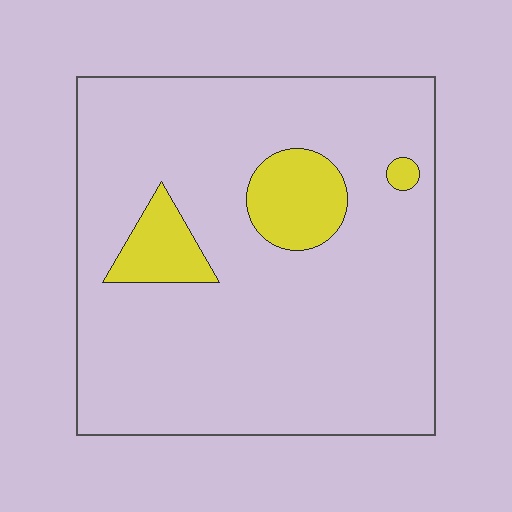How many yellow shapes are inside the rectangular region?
3.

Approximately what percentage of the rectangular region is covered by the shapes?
Approximately 10%.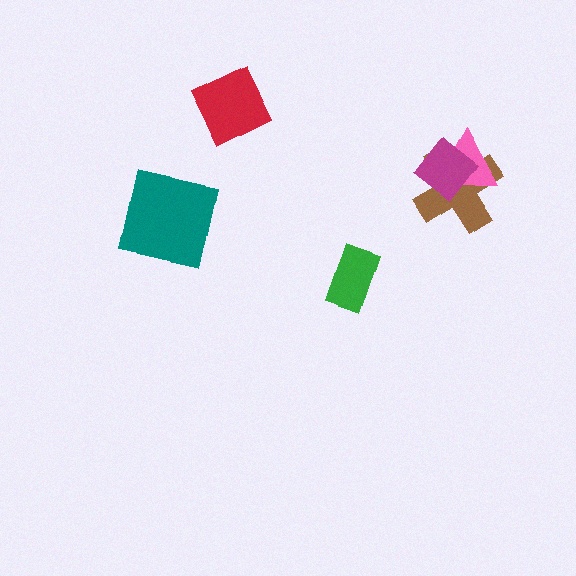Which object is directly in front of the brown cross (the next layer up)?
The pink triangle is directly in front of the brown cross.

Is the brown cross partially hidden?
Yes, it is partially covered by another shape.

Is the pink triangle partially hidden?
Yes, it is partially covered by another shape.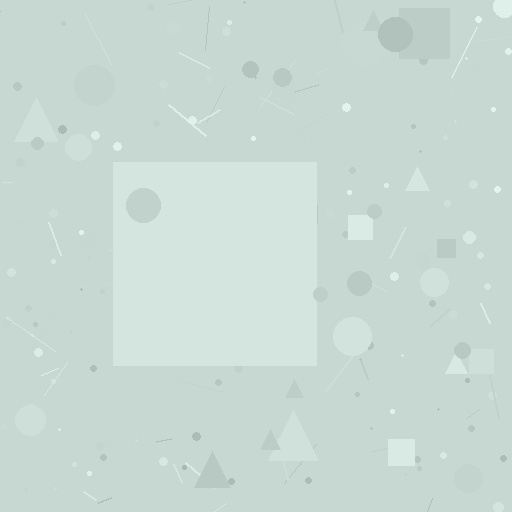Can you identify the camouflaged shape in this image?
The camouflaged shape is a square.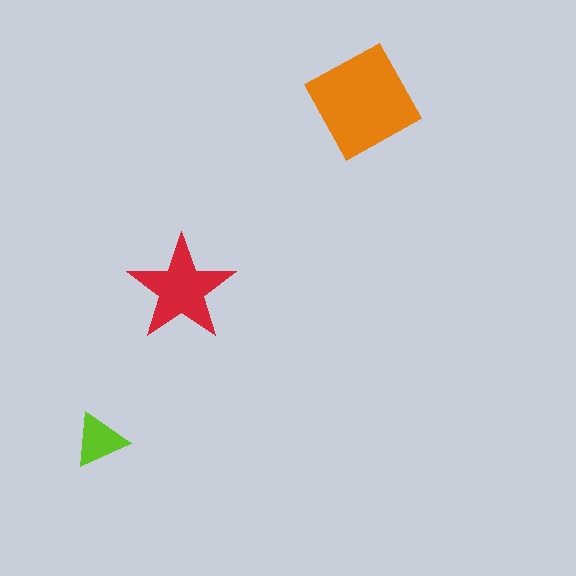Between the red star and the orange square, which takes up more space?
The orange square.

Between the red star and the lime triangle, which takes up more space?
The red star.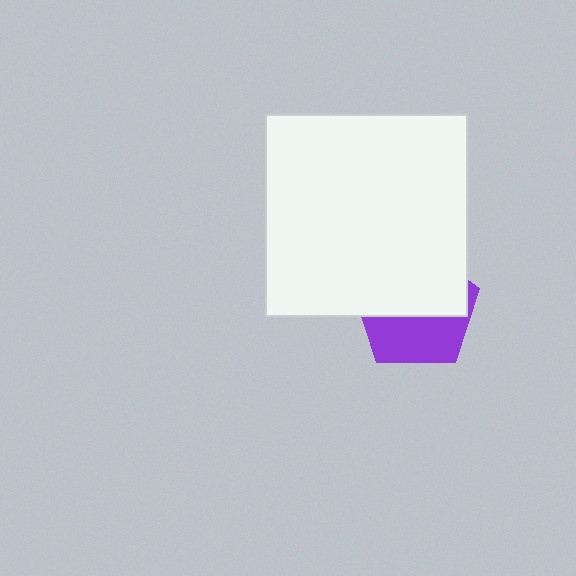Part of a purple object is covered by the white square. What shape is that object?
It is a pentagon.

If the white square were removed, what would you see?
You would see the complete purple pentagon.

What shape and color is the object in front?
The object in front is a white square.